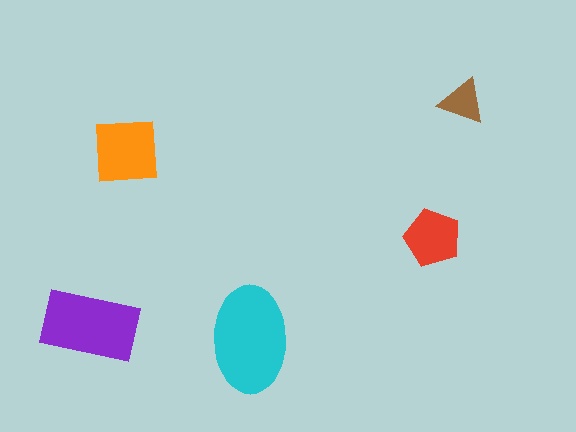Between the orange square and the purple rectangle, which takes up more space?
The purple rectangle.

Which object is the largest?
The cyan ellipse.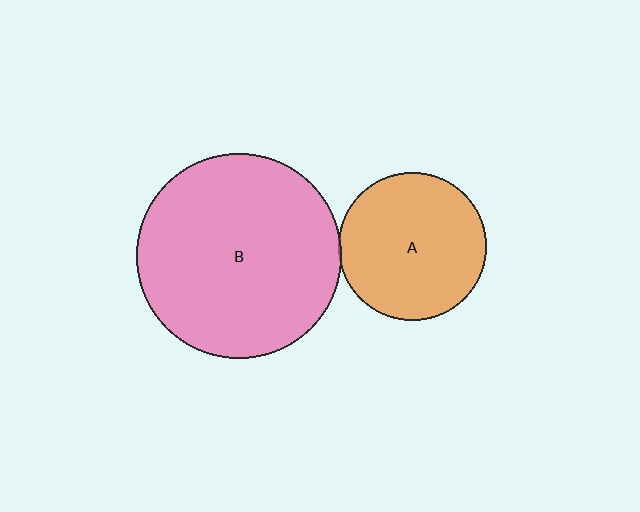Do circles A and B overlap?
Yes.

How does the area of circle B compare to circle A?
Approximately 1.9 times.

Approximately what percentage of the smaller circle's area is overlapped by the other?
Approximately 5%.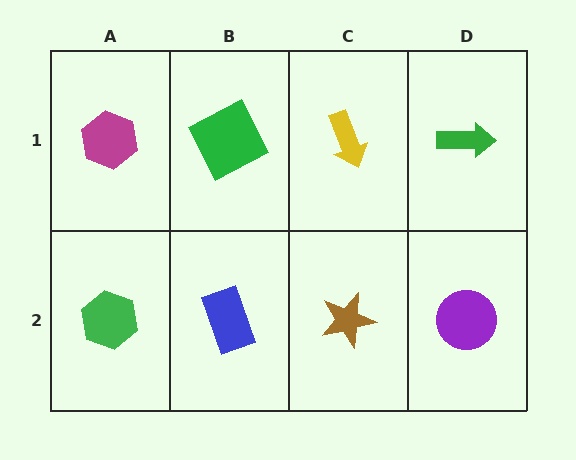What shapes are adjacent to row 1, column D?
A purple circle (row 2, column D), a yellow arrow (row 1, column C).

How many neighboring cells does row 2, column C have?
3.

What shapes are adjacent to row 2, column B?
A green square (row 1, column B), a green hexagon (row 2, column A), a brown star (row 2, column C).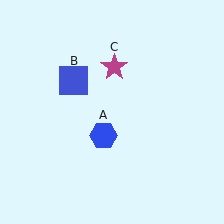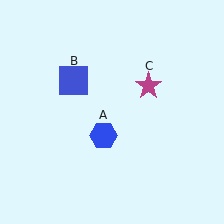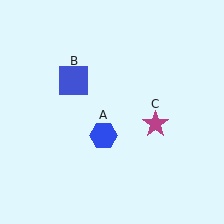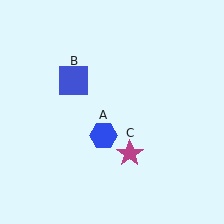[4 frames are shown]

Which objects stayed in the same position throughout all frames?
Blue hexagon (object A) and blue square (object B) remained stationary.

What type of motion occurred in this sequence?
The magenta star (object C) rotated clockwise around the center of the scene.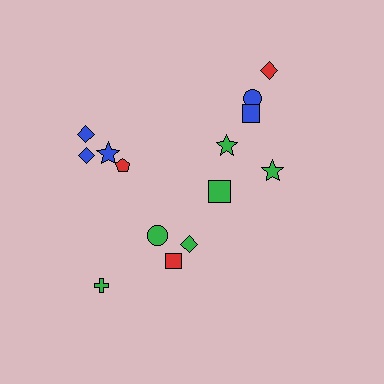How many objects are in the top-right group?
There are 6 objects.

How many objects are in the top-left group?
There are 4 objects.